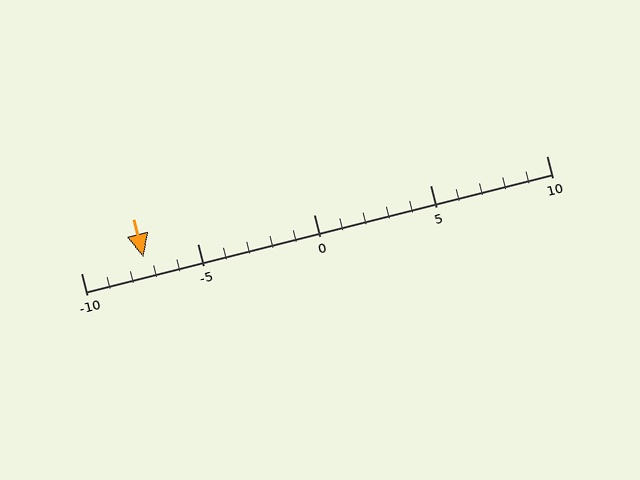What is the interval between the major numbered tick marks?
The major tick marks are spaced 5 units apart.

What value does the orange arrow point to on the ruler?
The orange arrow points to approximately -7.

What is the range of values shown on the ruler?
The ruler shows values from -10 to 10.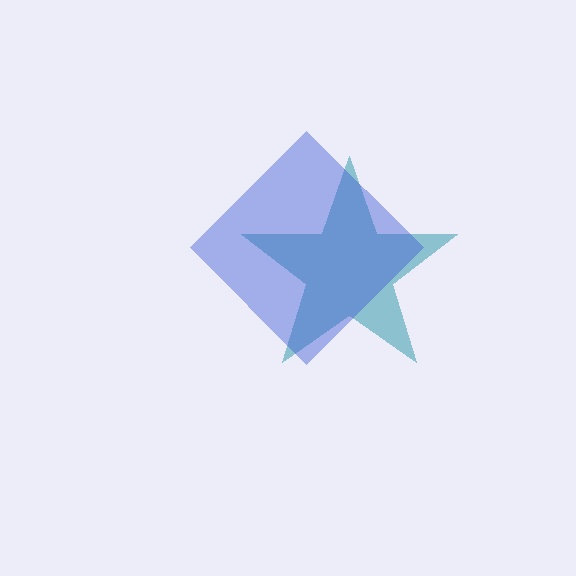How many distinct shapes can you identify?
There are 2 distinct shapes: a teal star, a blue diamond.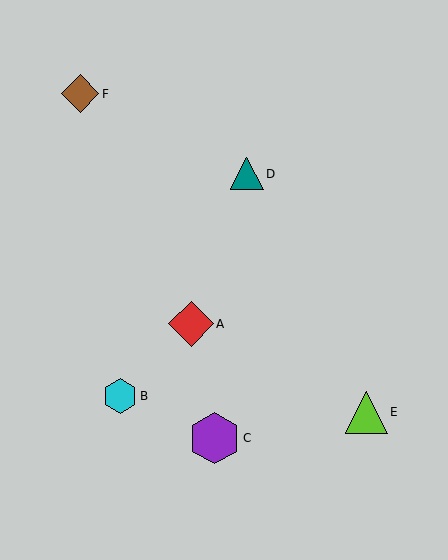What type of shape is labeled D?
Shape D is a teal triangle.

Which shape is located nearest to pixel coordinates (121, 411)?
The cyan hexagon (labeled B) at (120, 396) is nearest to that location.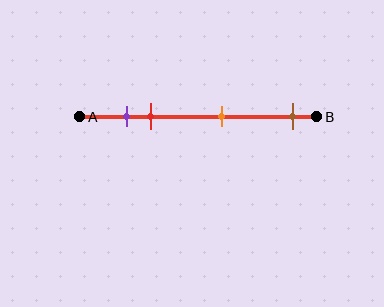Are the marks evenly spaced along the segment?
No, the marks are not evenly spaced.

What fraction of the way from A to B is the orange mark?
The orange mark is approximately 60% (0.6) of the way from A to B.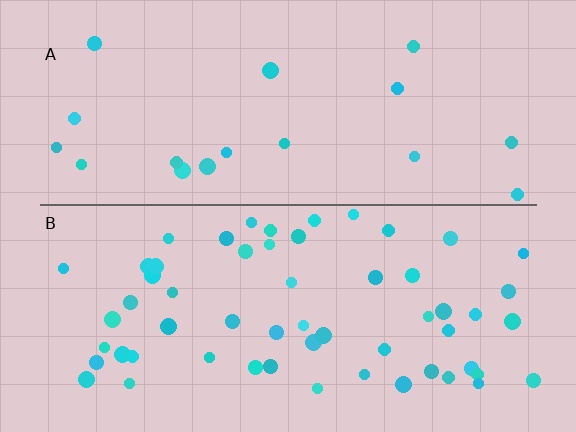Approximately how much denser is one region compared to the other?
Approximately 3.1× — region B over region A.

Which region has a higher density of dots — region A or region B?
B (the bottom).